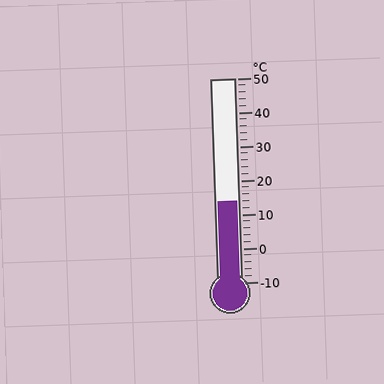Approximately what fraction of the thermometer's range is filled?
The thermometer is filled to approximately 40% of its range.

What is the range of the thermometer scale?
The thermometer scale ranges from -10°C to 50°C.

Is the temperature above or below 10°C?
The temperature is above 10°C.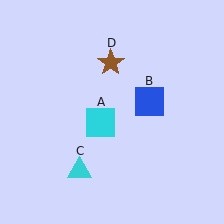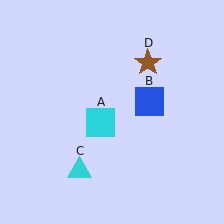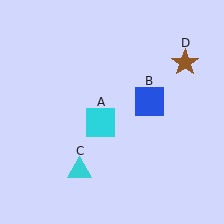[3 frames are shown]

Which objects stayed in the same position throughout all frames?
Cyan square (object A) and blue square (object B) and cyan triangle (object C) remained stationary.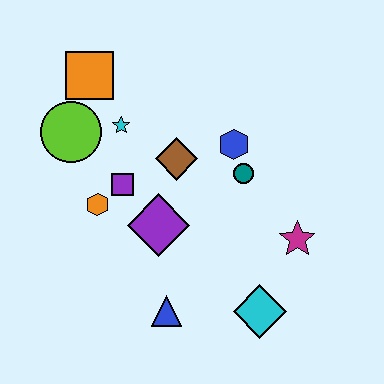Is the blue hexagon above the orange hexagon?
Yes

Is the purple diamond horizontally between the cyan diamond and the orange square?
Yes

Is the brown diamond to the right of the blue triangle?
Yes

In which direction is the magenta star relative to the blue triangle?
The magenta star is to the right of the blue triangle.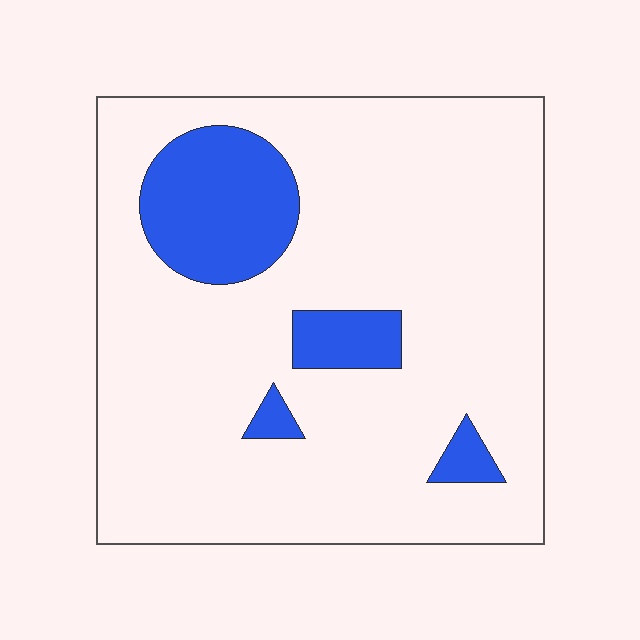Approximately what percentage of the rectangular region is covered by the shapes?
Approximately 15%.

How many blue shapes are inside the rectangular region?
4.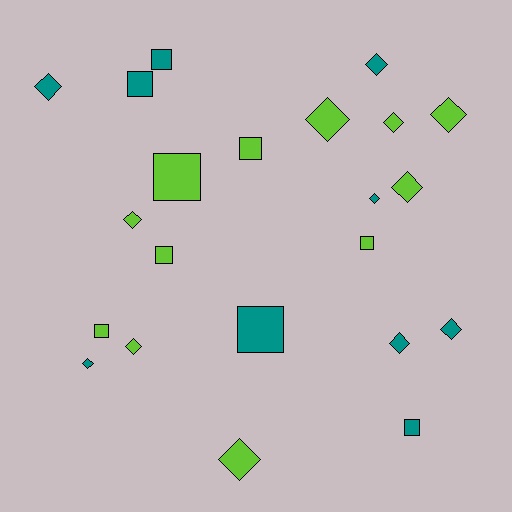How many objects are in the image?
There are 22 objects.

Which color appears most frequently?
Lime, with 12 objects.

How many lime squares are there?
There are 5 lime squares.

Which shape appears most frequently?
Diamond, with 13 objects.